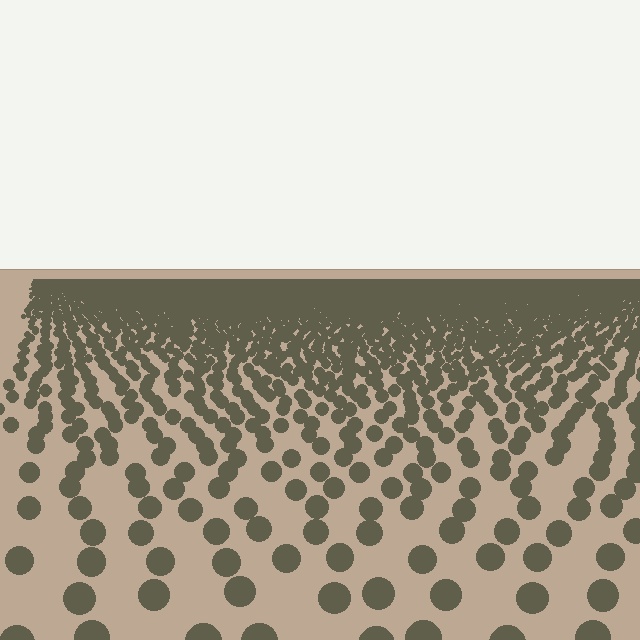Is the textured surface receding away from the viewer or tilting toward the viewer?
The surface is receding away from the viewer. Texture elements get smaller and denser toward the top.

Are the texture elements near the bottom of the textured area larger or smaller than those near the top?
Larger. Near the bottom, elements are closer to the viewer and appear at a bigger on-screen size.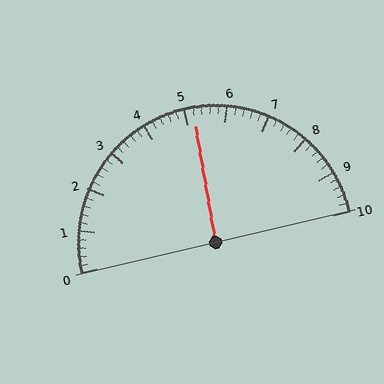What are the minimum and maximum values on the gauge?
The gauge ranges from 0 to 10.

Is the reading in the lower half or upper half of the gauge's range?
The reading is in the upper half of the range (0 to 10).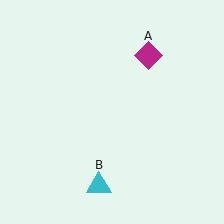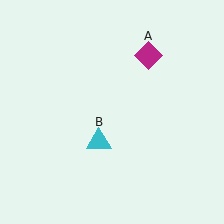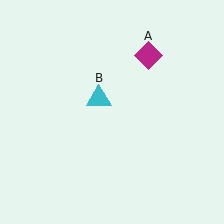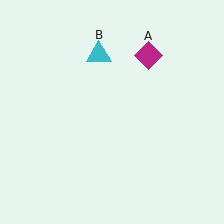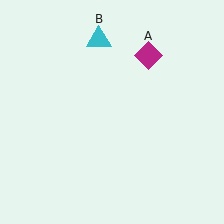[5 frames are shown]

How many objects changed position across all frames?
1 object changed position: cyan triangle (object B).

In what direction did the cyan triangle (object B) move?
The cyan triangle (object B) moved up.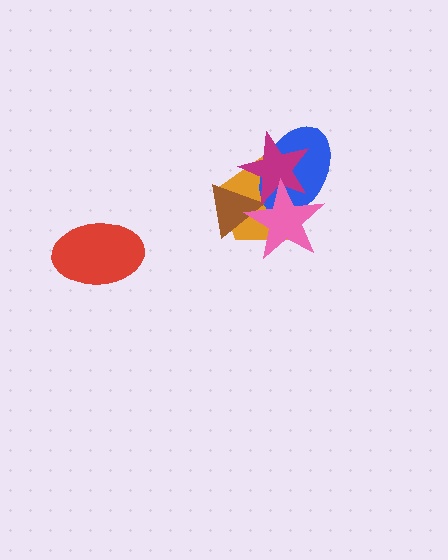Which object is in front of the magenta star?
The pink star is in front of the magenta star.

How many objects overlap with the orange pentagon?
4 objects overlap with the orange pentagon.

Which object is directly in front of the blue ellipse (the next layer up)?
The magenta star is directly in front of the blue ellipse.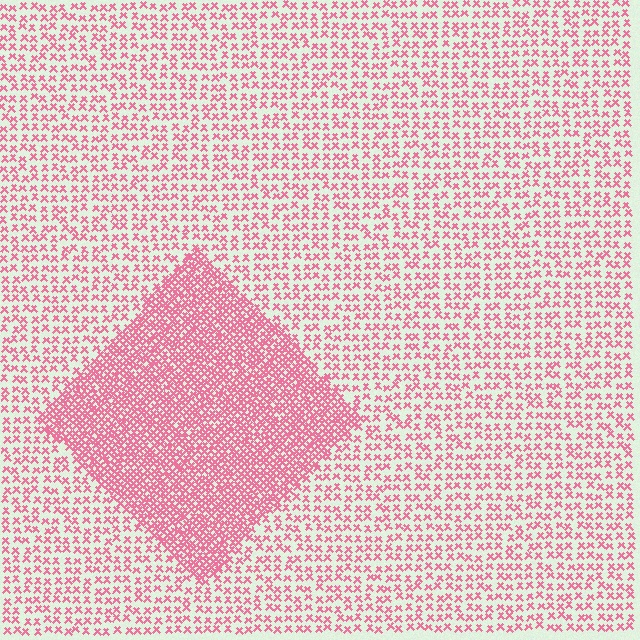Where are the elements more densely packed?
The elements are more densely packed inside the diamond boundary.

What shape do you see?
I see a diamond.